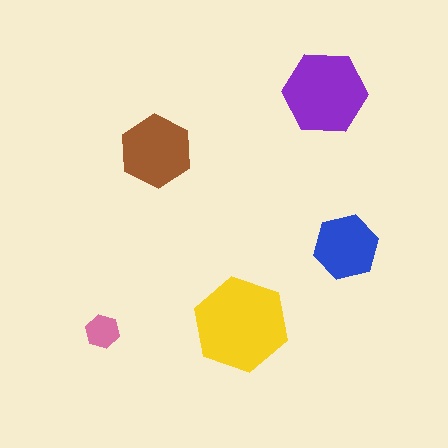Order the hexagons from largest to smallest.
the yellow one, the purple one, the brown one, the blue one, the pink one.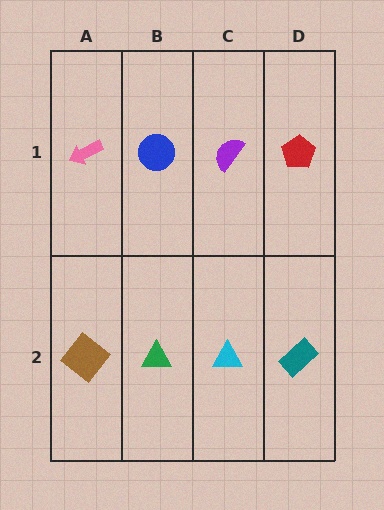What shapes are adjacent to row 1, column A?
A brown diamond (row 2, column A), a blue circle (row 1, column B).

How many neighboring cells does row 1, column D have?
2.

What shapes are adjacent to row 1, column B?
A green triangle (row 2, column B), a pink arrow (row 1, column A), a purple semicircle (row 1, column C).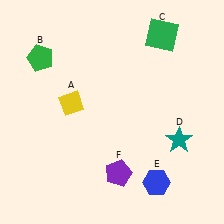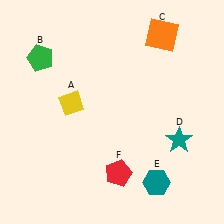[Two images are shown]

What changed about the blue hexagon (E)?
In Image 1, E is blue. In Image 2, it changed to teal.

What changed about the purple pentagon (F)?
In Image 1, F is purple. In Image 2, it changed to red.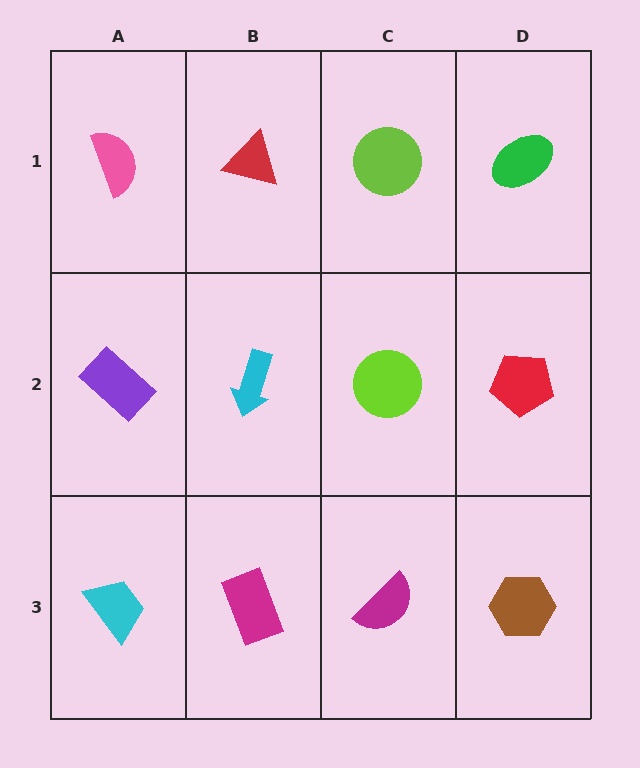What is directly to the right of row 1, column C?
A green ellipse.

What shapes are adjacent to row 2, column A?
A pink semicircle (row 1, column A), a cyan trapezoid (row 3, column A), a cyan arrow (row 2, column B).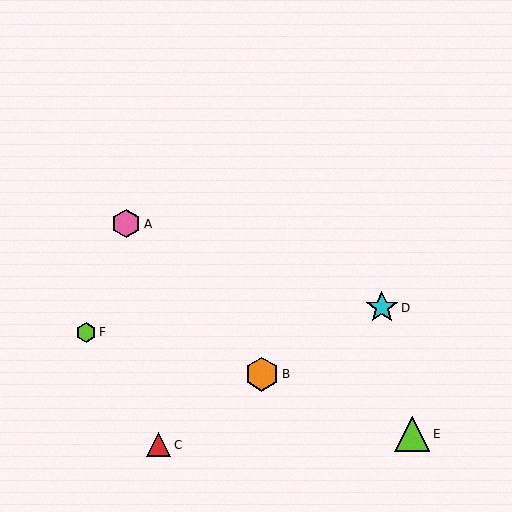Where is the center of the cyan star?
The center of the cyan star is at (382, 308).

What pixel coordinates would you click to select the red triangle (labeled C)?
Click at (159, 445) to select the red triangle C.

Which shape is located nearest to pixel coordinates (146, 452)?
The red triangle (labeled C) at (159, 445) is nearest to that location.